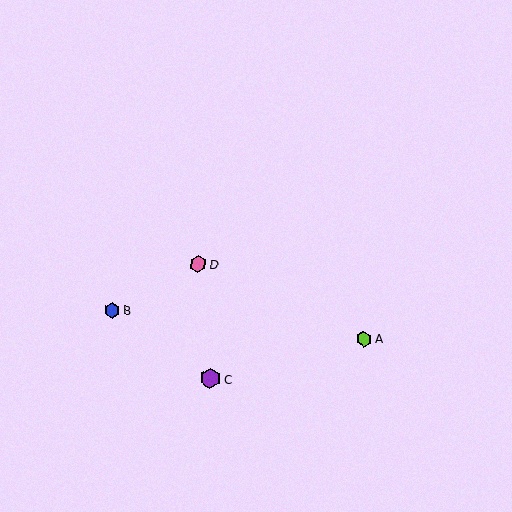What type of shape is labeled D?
Shape D is a pink hexagon.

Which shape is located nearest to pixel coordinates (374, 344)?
The lime hexagon (labeled A) at (364, 339) is nearest to that location.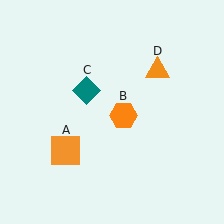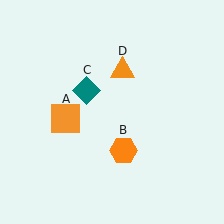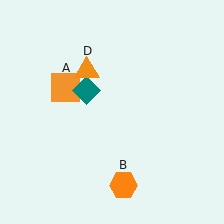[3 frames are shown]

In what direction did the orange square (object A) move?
The orange square (object A) moved up.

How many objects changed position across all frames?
3 objects changed position: orange square (object A), orange hexagon (object B), orange triangle (object D).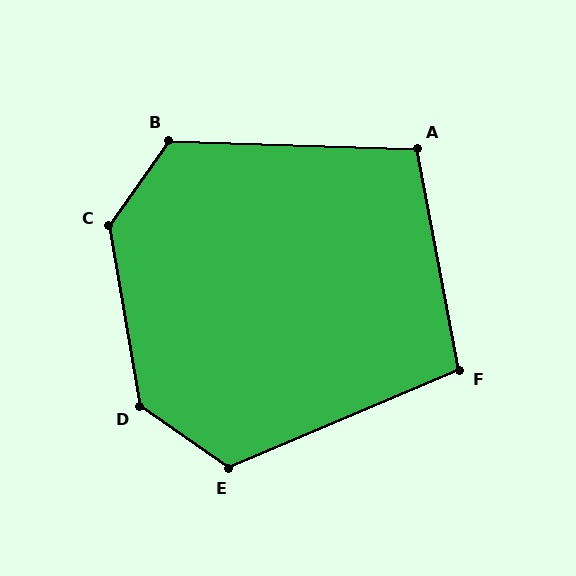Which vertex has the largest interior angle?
C, at approximately 135 degrees.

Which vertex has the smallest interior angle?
F, at approximately 102 degrees.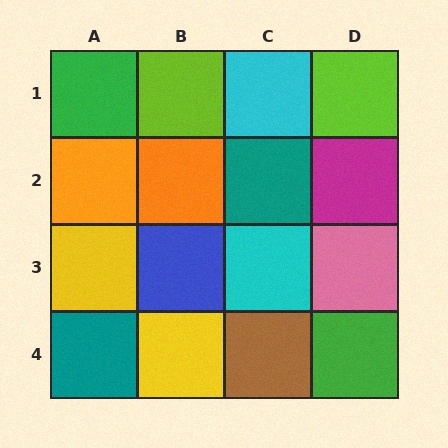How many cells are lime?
2 cells are lime.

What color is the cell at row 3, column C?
Cyan.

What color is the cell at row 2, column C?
Teal.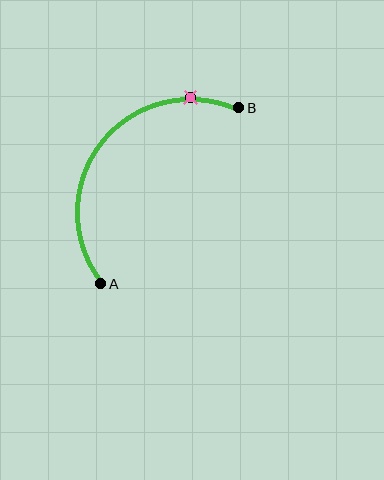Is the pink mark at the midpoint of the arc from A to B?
No. The pink mark lies on the arc but is closer to endpoint B. The arc midpoint would be at the point on the curve equidistant along the arc from both A and B.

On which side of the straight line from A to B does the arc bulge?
The arc bulges above and to the left of the straight line connecting A and B.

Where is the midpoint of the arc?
The arc midpoint is the point on the curve farthest from the straight line joining A and B. It sits above and to the left of that line.